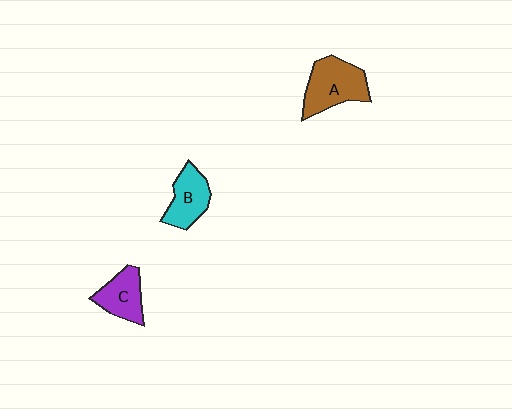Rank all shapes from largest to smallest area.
From largest to smallest: A (brown), B (cyan), C (purple).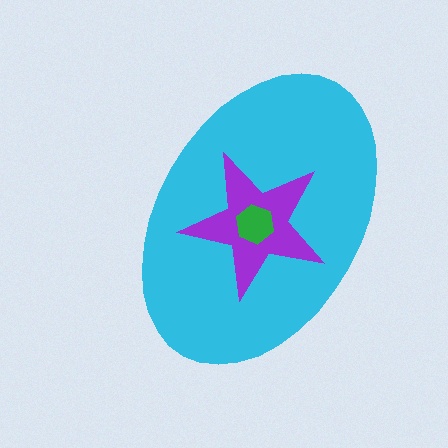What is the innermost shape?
The green hexagon.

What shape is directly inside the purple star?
The green hexagon.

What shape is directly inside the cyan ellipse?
The purple star.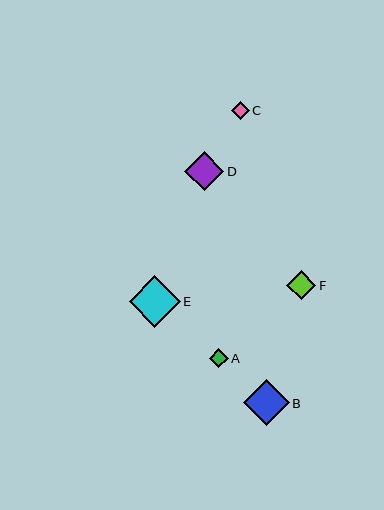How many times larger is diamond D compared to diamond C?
Diamond D is approximately 2.2 times the size of diamond C.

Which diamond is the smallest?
Diamond C is the smallest with a size of approximately 18 pixels.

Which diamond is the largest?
Diamond E is the largest with a size of approximately 51 pixels.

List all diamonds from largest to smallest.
From largest to smallest: E, B, D, F, A, C.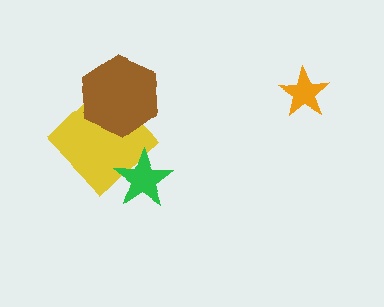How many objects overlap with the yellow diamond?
2 objects overlap with the yellow diamond.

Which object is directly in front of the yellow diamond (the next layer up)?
The brown hexagon is directly in front of the yellow diamond.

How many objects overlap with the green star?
1 object overlaps with the green star.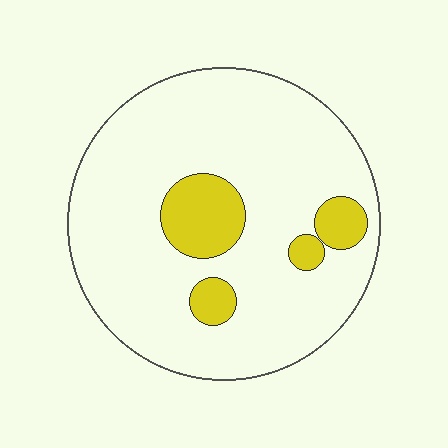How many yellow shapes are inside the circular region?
4.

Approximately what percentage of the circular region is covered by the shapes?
Approximately 15%.